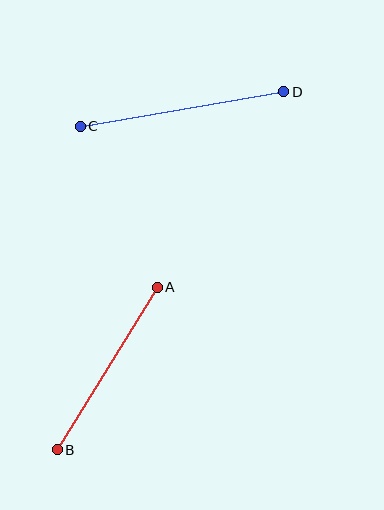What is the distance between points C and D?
The distance is approximately 207 pixels.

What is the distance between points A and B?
The distance is approximately 191 pixels.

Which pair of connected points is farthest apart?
Points C and D are farthest apart.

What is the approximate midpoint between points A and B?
The midpoint is at approximately (107, 368) pixels.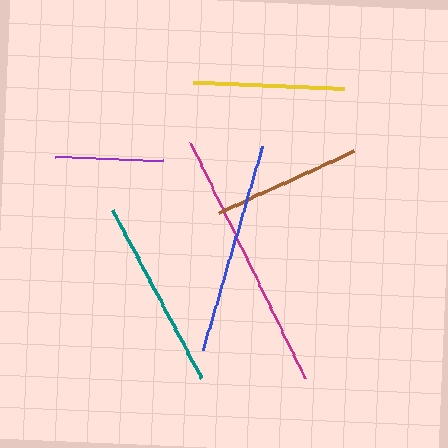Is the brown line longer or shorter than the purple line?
The brown line is longer than the purple line.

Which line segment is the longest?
The magenta line is the longest at approximately 261 pixels.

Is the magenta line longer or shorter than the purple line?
The magenta line is longer than the purple line.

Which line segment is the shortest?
The purple line is the shortest at approximately 108 pixels.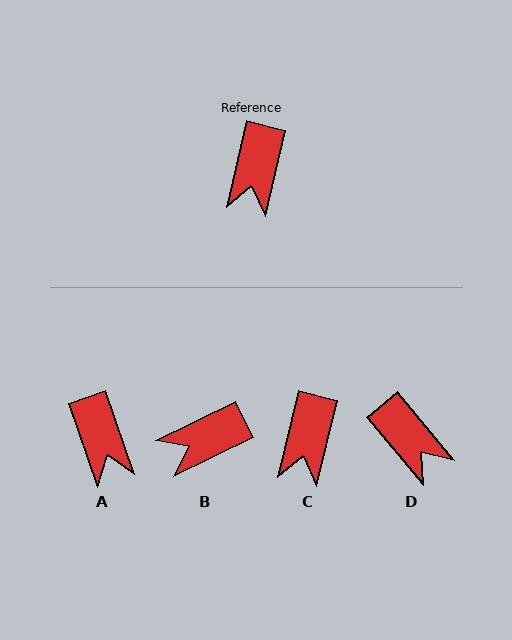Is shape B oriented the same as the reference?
No, it is off by about 50 degrees.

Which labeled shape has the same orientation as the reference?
C.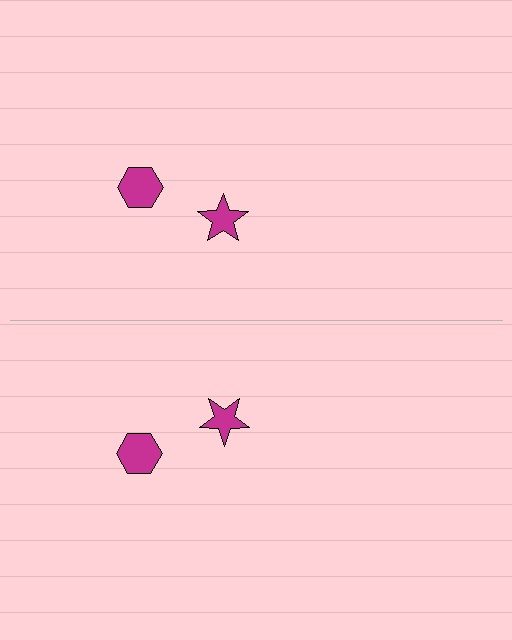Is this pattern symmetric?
Yes, this pattern has bilateral (reflection) symmetry.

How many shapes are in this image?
There are 4 shapes in this image.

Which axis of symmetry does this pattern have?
The pattern has a horizontal axis of symmetry running through the center of the image.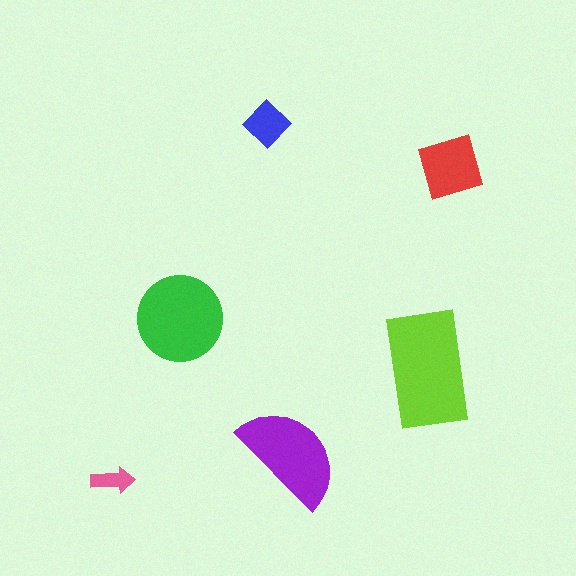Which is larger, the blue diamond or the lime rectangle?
The lime rectangle.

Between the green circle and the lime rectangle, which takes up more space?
The lime rectangle.